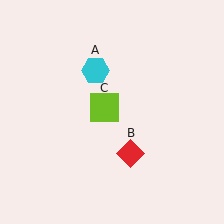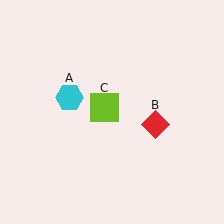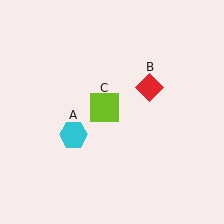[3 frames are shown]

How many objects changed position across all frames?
2 objects changed position: cyan hexagon (object A), red diamond (object B).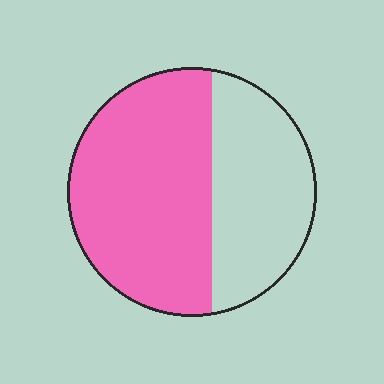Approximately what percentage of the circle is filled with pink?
Approximately 60%.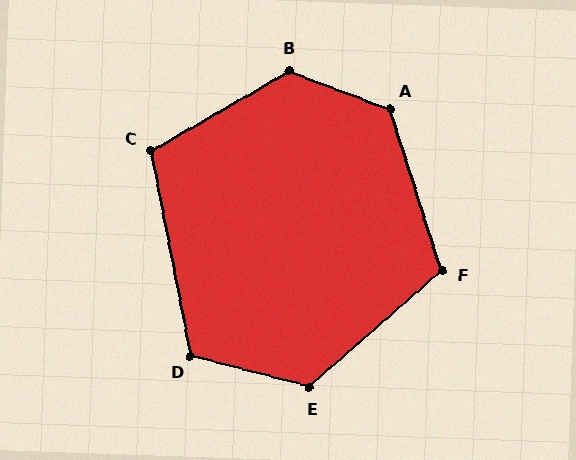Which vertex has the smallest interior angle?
C, at approximately 109 degrees.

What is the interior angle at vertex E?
Approximately 123 degrees (obtuse).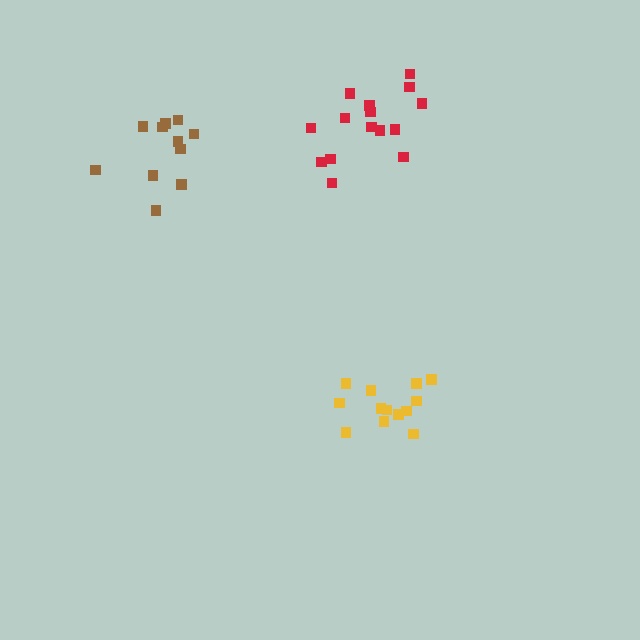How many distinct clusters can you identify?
There are 3 distinct clusters.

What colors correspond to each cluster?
The clusters are colored: yellow, red, brown.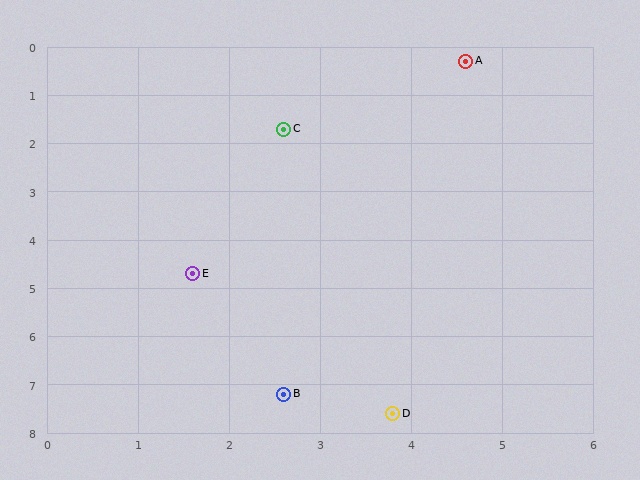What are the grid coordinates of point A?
Point A is at approximately (4.6, 0.3).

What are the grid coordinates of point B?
Point B is at approximately (2.6, 7.2).